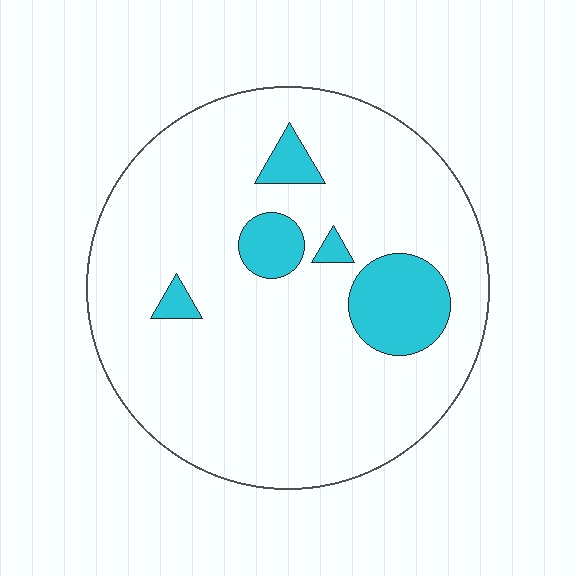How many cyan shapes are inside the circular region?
5.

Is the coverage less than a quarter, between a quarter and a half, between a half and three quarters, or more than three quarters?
Less than a quarter.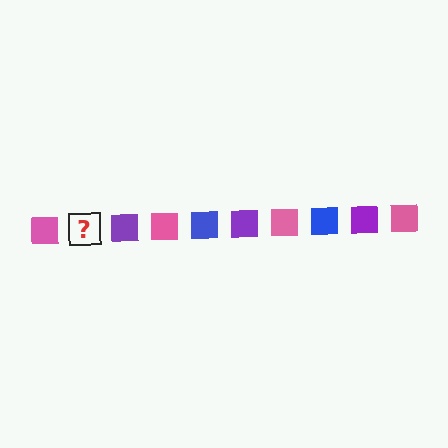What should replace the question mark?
The question mark should be replaced with a blue square.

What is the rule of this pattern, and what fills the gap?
The rule is that the pattern cycles through pink, blue, purple squares. The gap should be filled with a blue square.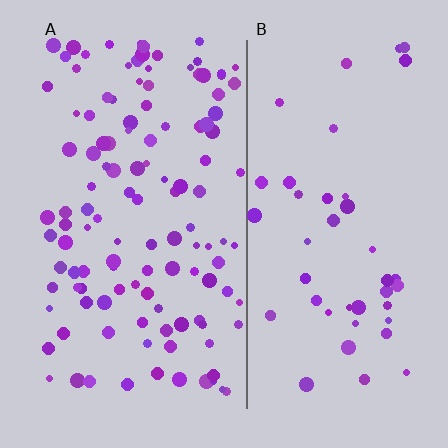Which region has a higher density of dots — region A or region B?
A (the left).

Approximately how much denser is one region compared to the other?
Approximately 2.6× — region A over region B.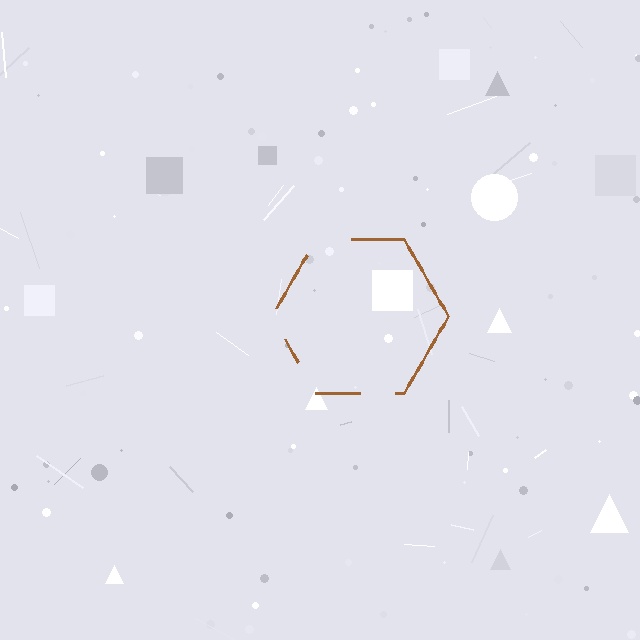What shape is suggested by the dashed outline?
The dashed outline suggests a hexagon.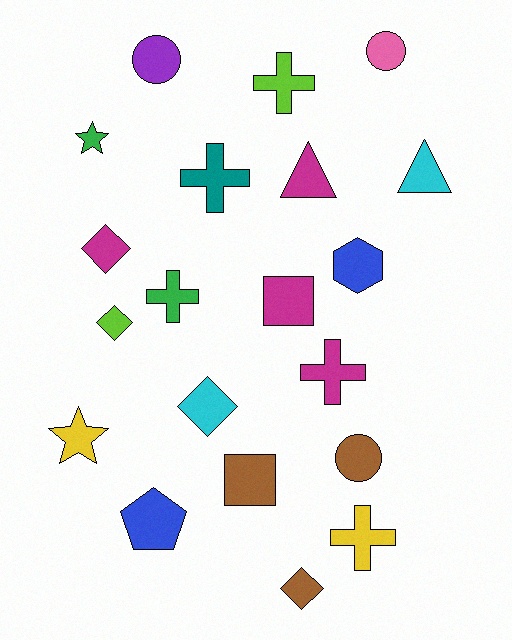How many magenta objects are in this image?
There are 4 magenta objects.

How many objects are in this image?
There are 20 objects.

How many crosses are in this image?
There are 5 crosses.